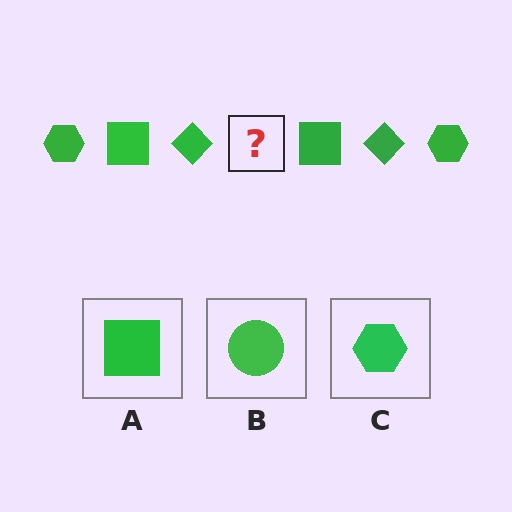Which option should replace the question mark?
Option C.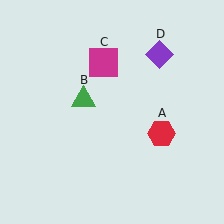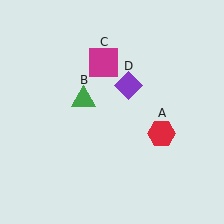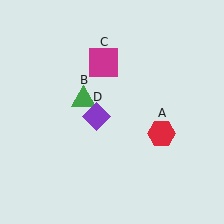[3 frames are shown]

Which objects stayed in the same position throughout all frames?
Red hexagon (object A) and green triangle (object B) and magenta square (object C) remained stationary.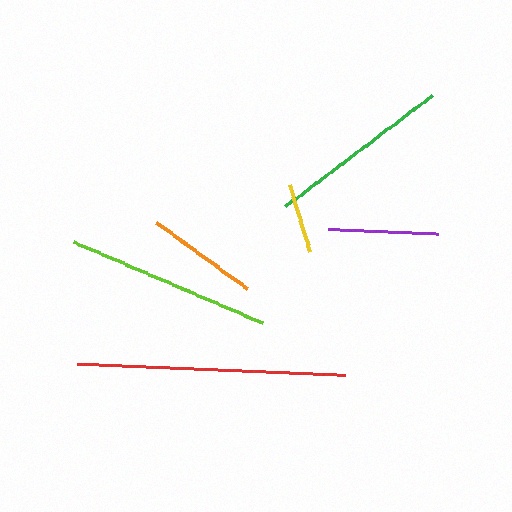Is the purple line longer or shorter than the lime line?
The lime line is longer than the purple line.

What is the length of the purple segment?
The purple segment is approximately 110 pixels long.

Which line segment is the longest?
The red line is the longest at approximately 268 pixels.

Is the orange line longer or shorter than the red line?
The red line is longer than the orange line.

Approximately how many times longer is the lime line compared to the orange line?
The lime line is approximately 1.8 times the length of the orange line.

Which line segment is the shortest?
The yellow line is the shortest at approximately 70 pixels.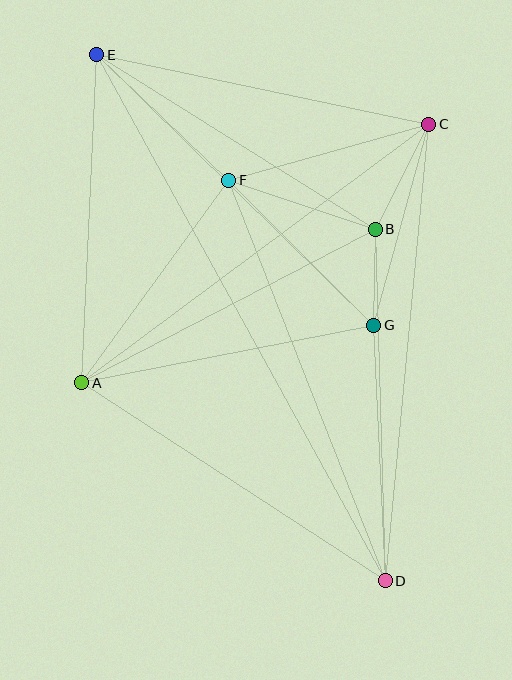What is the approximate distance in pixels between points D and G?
The distance between D and G is approximately 256 pixels.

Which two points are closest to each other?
Points B and G are closest to each other.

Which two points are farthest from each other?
Points D and E are farthest from each other.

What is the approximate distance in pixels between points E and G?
The distance between E and G is approximately 387 pixels.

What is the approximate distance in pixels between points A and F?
The distance between A and F is approximately 251 pixels.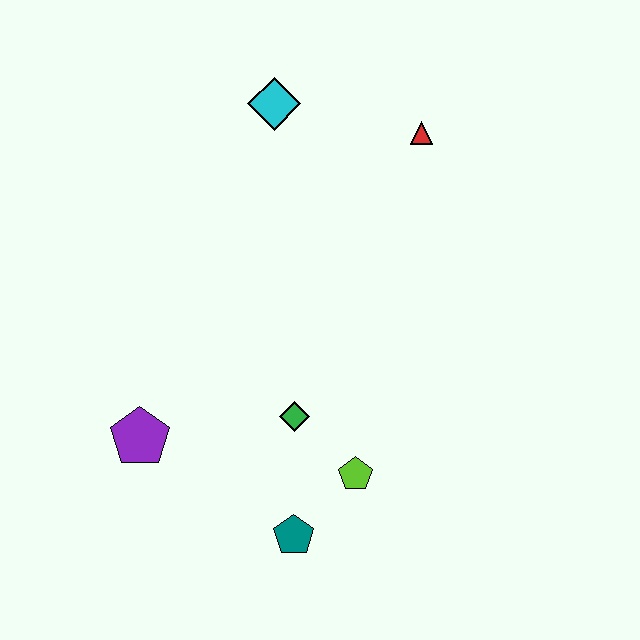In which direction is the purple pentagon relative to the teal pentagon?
The purple pentagon is to the left of the teal pentagon.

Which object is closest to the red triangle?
The cyan diamond is closest to the red triangle.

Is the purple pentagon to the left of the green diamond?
Yes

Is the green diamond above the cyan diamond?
No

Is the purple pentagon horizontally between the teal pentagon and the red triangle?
No